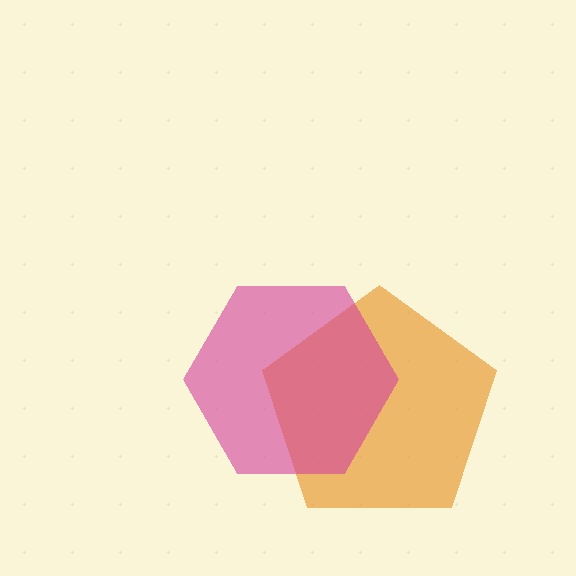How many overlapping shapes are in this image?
There are 2 overlapping shapes in the image.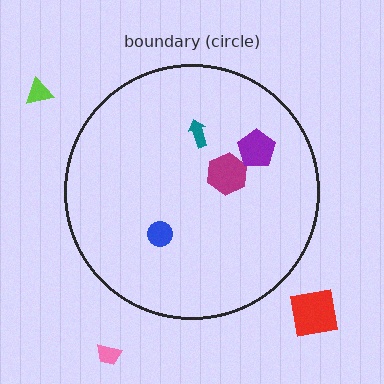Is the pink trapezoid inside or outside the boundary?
Outside.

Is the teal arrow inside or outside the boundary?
Inside.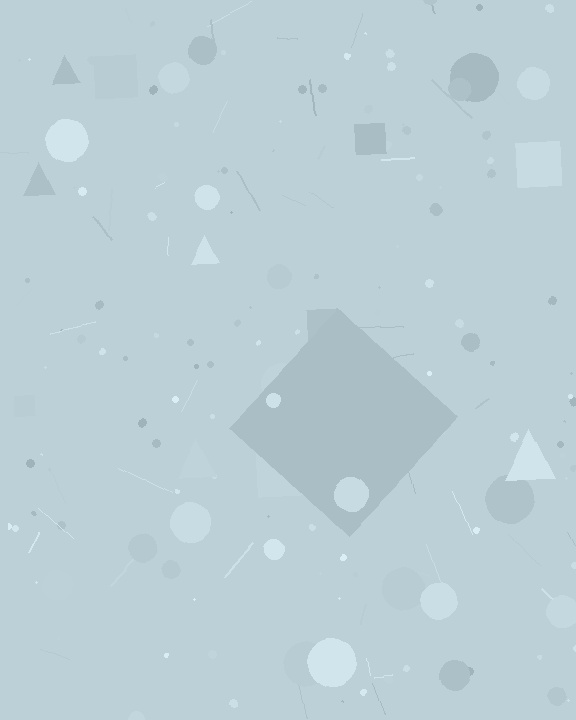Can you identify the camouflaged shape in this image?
The camouflaged shape is a diamond.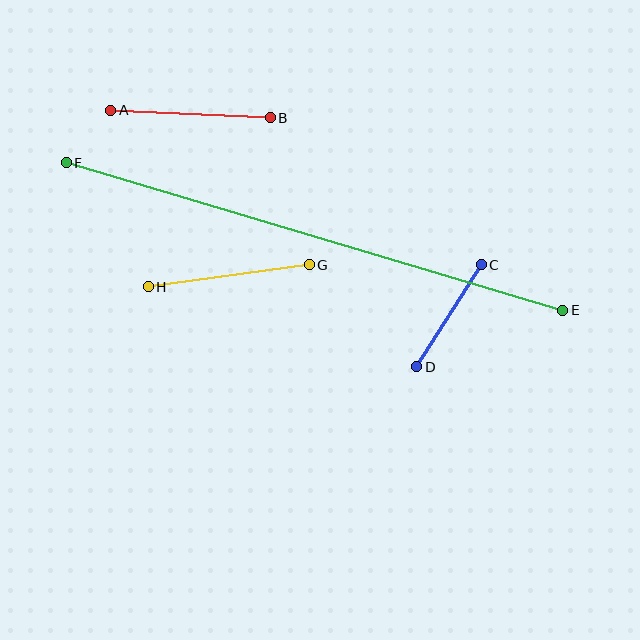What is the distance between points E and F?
The distance is approximately 518 pixels.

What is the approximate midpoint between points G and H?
The midpoint is at approximately (229, 276) pixels.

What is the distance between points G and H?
The distance is approximately 162 pixels.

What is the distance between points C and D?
The distance is approximately 121 pixels.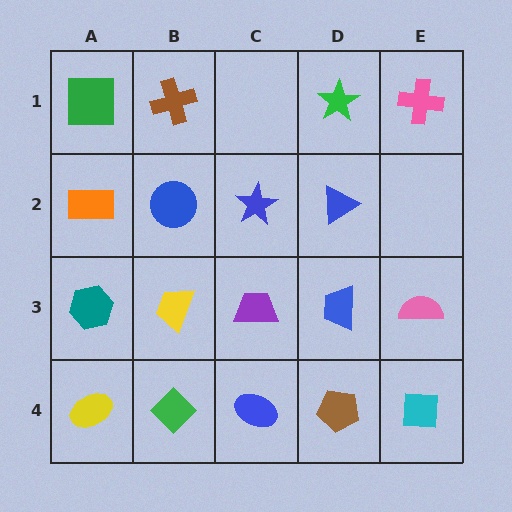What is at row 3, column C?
A purple trapezoid.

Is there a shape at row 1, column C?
No, that cell is empty.